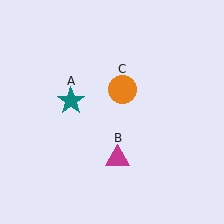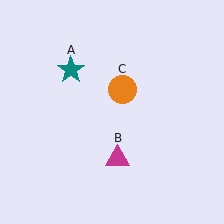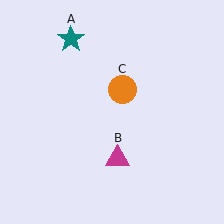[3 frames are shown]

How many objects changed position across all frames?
1 object changed position: teal star (object A).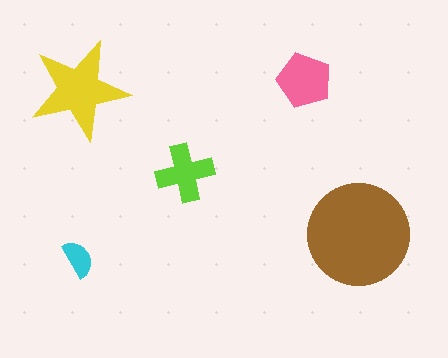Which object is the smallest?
The cyan semicircle.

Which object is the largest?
The brown circle.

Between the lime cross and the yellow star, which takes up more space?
The yellow star.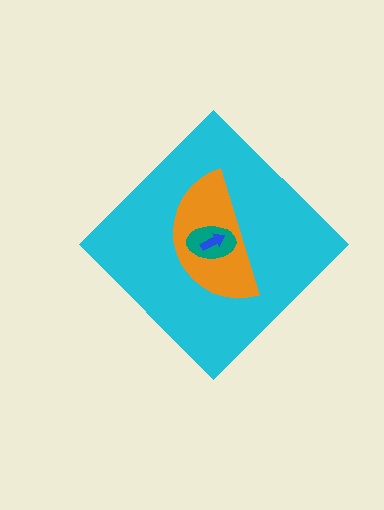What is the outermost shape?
The cyan diamond.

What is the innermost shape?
The blue arrow.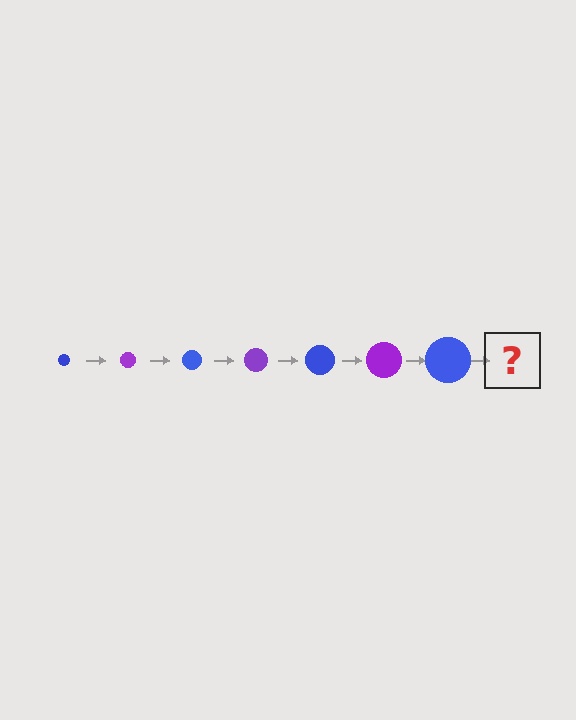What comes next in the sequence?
The next element should be a purple circle, larger than the previous one.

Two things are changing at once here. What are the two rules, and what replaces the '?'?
The two rules are that the circle grows larger each step and the color cycles through blue and purple. The '?' should be a purple circle, larger than the previous one.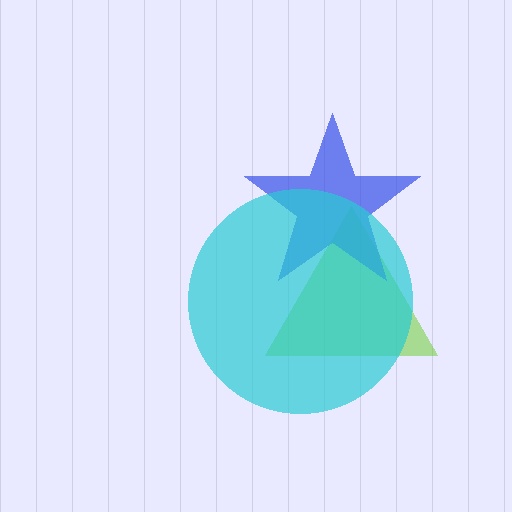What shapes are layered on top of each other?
The layered shapes are: a lime triangle, a blue star, a cyan circle.